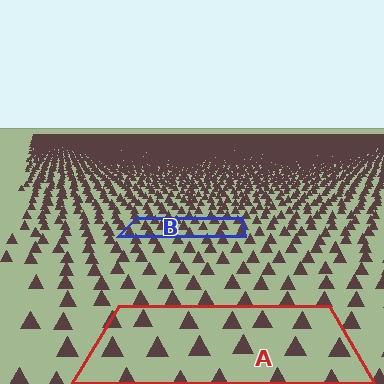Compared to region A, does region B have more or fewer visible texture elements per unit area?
Region B has more texture elements per unit area — they are packed more densely because it is farther away.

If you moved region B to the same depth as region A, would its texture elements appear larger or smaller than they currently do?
They would appear larger. At a closer depth, the same texture elements are projected at a bigger on-screen size.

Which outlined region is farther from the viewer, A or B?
Region B is farther from the viewer — the texture elements inside it appear smaller and more densely packed.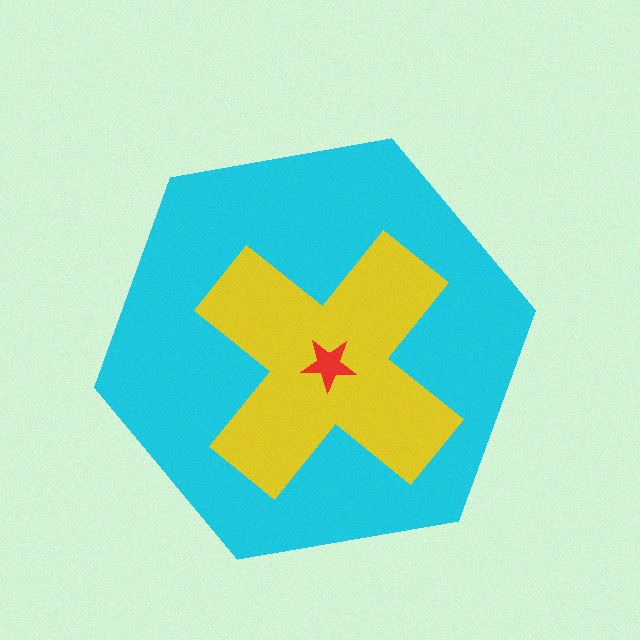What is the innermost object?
The red star.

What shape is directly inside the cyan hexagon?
The yellow cross.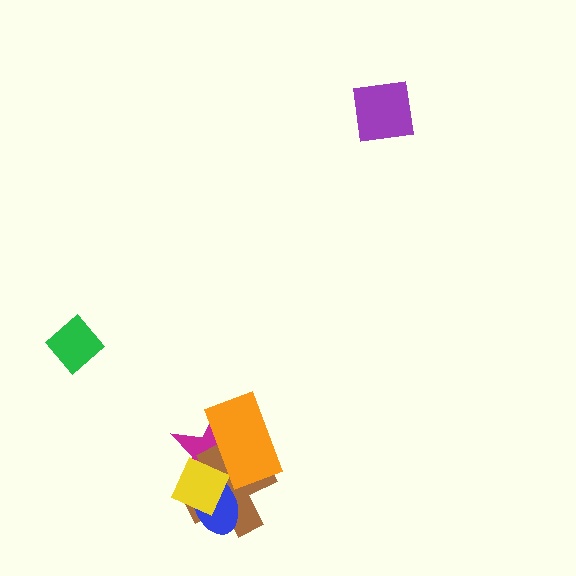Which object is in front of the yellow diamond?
The orange rectangle is in front of the yellow diamond.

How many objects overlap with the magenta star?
4 objects overlap with the magenta star.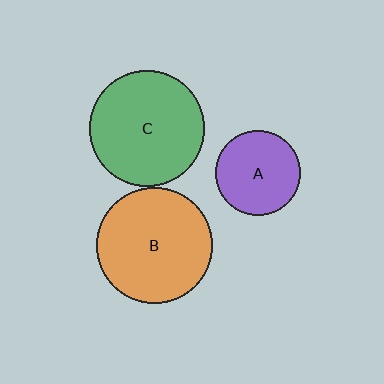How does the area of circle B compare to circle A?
Approximately 1.9 times.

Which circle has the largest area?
Circle B (orange).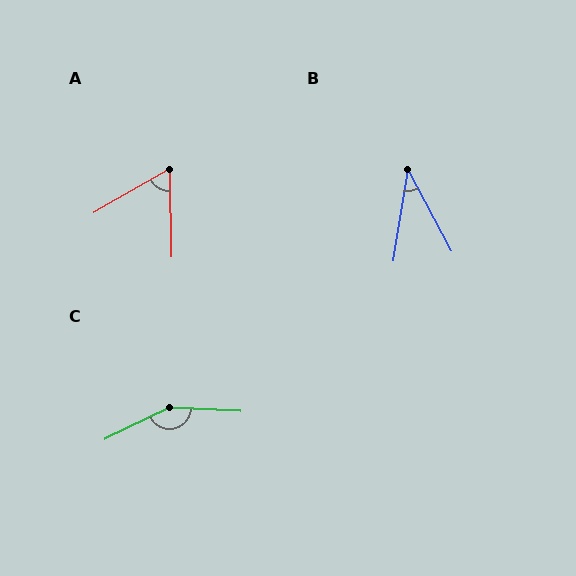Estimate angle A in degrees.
Approximately 61 degrees.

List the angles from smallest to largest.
B (37°), A (61°), C (151°).